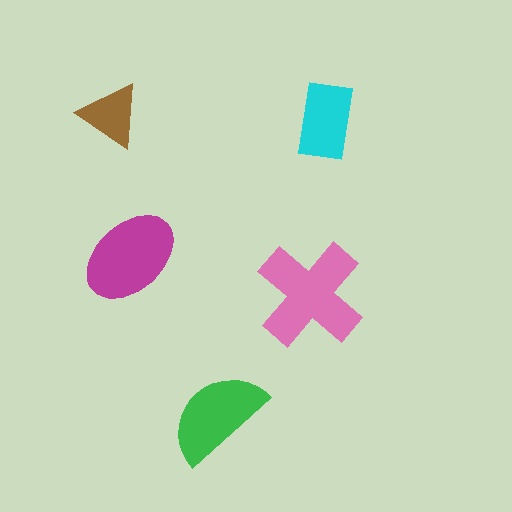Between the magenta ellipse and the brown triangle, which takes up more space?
The magenta ellipse.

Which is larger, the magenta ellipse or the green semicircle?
The magenta ellipse.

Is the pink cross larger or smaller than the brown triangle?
Larger.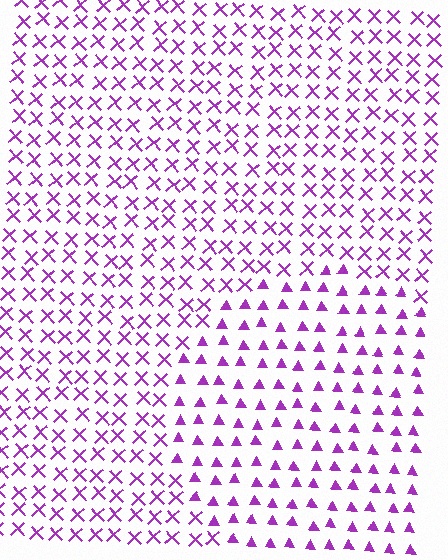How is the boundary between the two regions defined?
The boundary is defined by a change in element shape: triangles inside vs. X marks outside. All elements share the same color and spacing.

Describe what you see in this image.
The image is filled with small purple elements arranged in a uniform grid. A circle-shaped region contains triangles, while the surrounding area contains X marks. The boundary is defined purely by the change in element shape.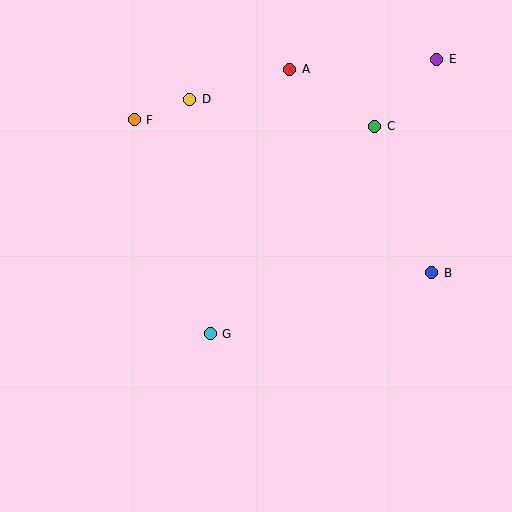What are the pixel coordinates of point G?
Point G is at (210, 334).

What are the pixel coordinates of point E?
Point E is at (437, 59).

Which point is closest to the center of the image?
Point G at (210, 334) is closest to the center.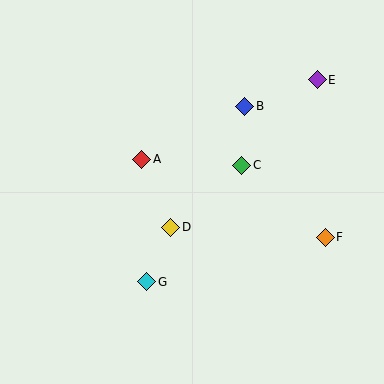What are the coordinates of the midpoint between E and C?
The midpoint between E and C is at (279, 122).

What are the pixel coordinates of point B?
Point B is at (245, 106).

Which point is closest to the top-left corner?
Point A is closest to the top-left corner.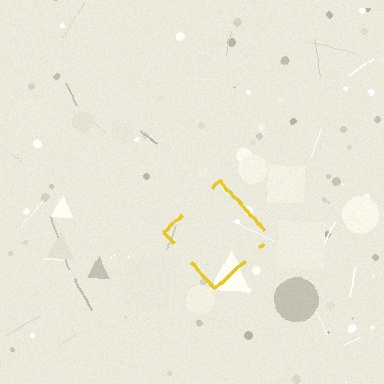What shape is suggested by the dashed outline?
The dashed outline suggests a diamond.